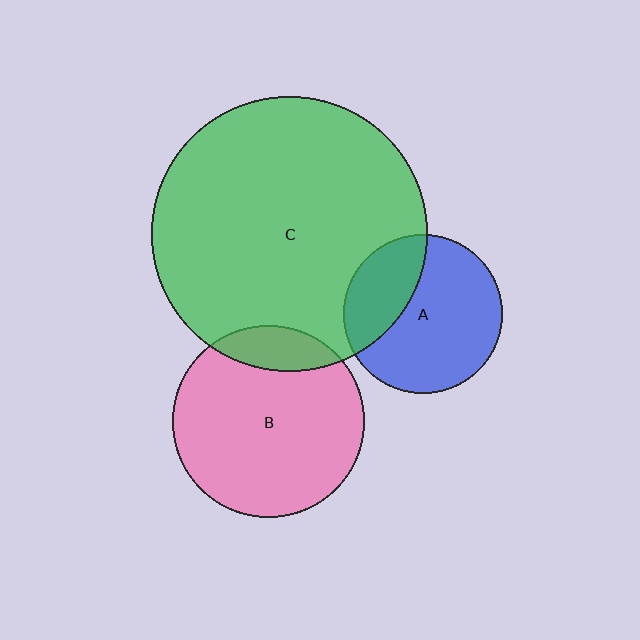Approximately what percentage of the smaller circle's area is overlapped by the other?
Approximately 30%.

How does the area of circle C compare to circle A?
Approximately 3.0 times.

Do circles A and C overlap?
Yes.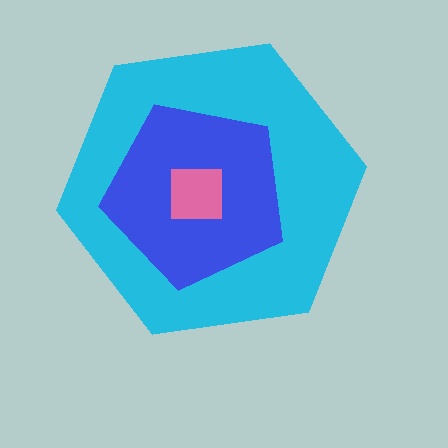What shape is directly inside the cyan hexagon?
The blue pentagon.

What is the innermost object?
The pink square.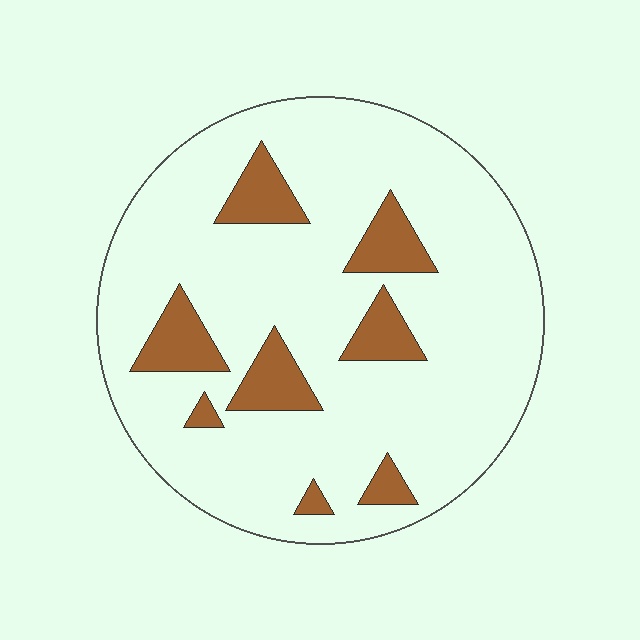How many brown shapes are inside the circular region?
8.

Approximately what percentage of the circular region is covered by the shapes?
Approximately 15%.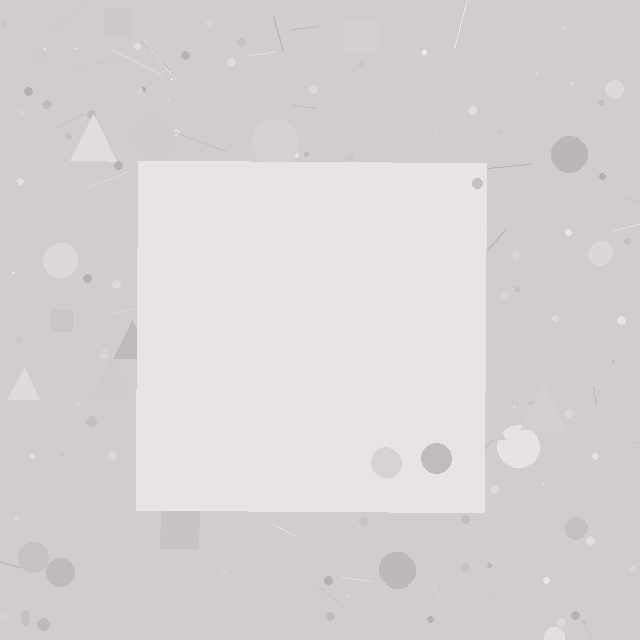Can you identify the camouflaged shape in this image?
The camouflaged shape is a square.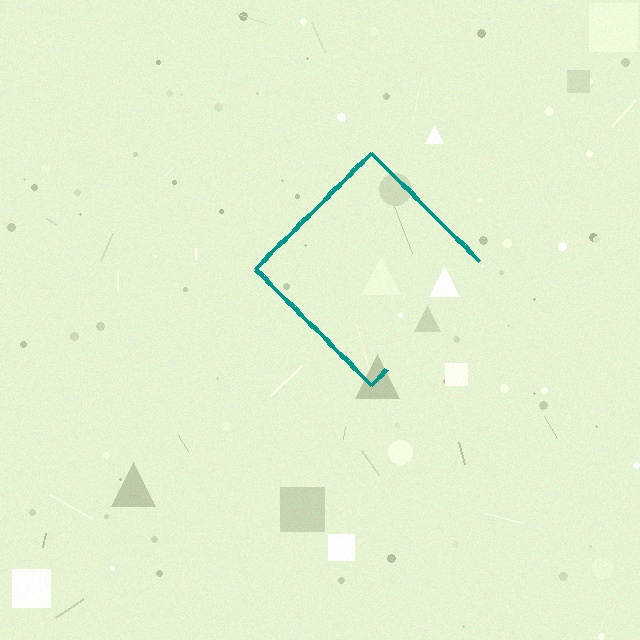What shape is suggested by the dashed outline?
The dashed outline suggests a diamond.